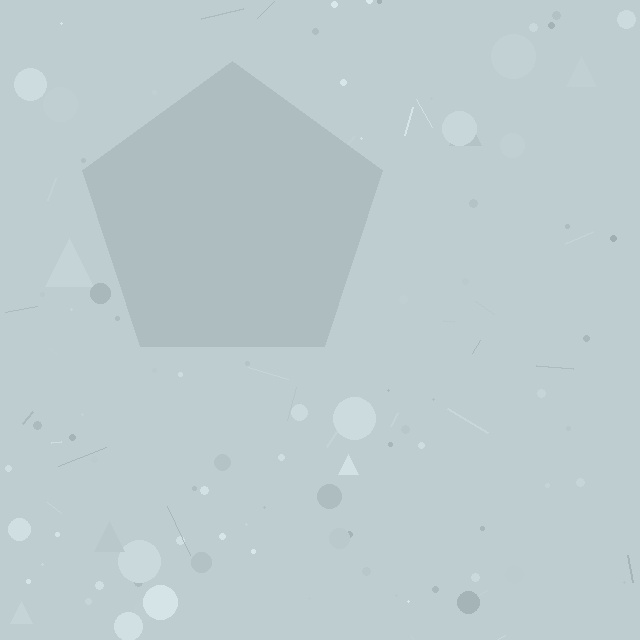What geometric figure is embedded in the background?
A pentagon is embedded in the background.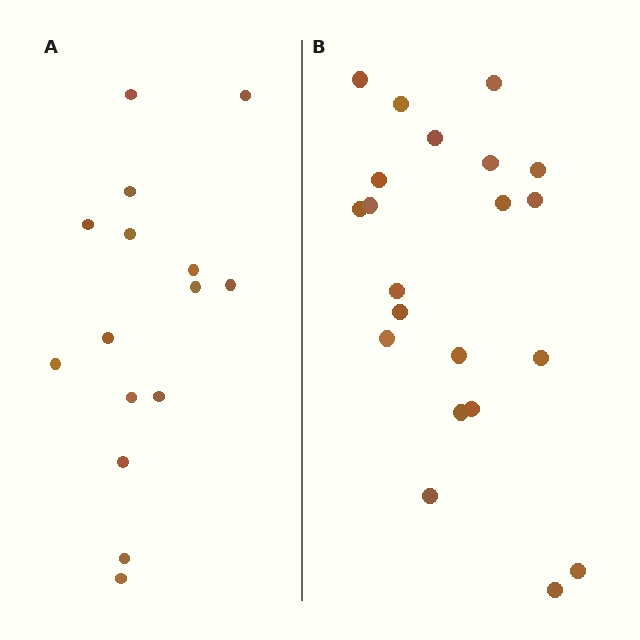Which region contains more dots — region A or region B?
Region B (the right region) has more dots.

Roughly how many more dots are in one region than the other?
Region B has about 6 more dots than region A.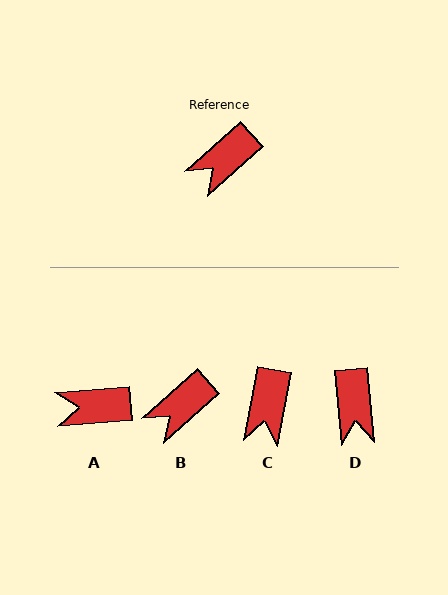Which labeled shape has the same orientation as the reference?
B.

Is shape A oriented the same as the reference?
No, it is off by about 37 degrees.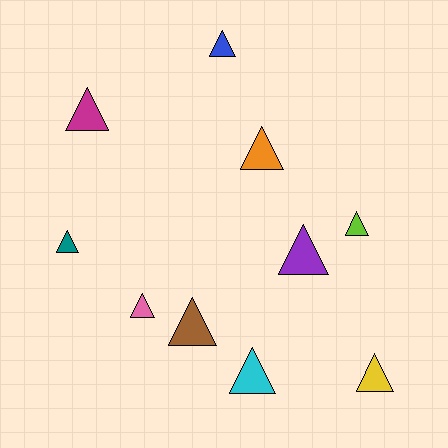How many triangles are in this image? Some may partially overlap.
There are 10 triangles.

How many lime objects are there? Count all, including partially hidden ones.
There is 1 lime object.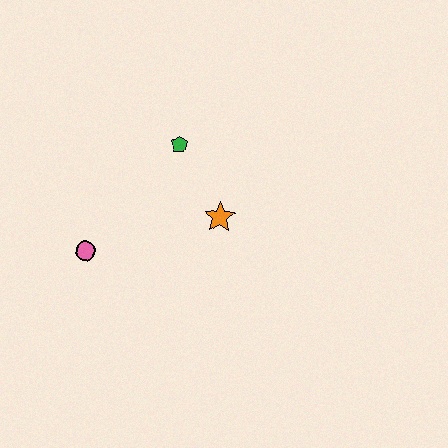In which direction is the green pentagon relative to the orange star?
The green pentagon is above the orange star.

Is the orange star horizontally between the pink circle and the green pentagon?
No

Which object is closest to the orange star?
The green pentagon is closest to the orange star.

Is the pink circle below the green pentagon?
Yes